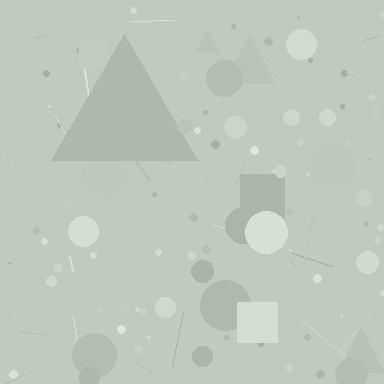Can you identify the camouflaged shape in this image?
The camouflaged shape is a triangle.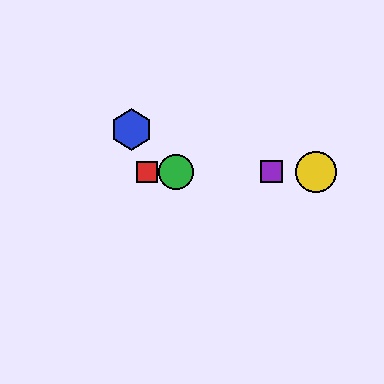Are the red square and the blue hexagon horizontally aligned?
No, the red square is at y≈172 and the blue hexagon is at y≈129.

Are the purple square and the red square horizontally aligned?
Yes, both are at y≈172.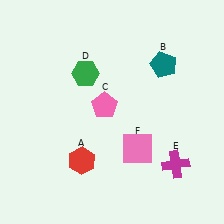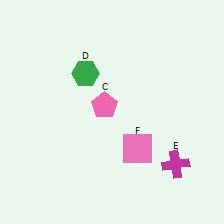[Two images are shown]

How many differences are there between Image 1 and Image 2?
There are 2 differences between the two images.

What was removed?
The teal pentagon (B), the red hexagon (A) were removed in Image 2.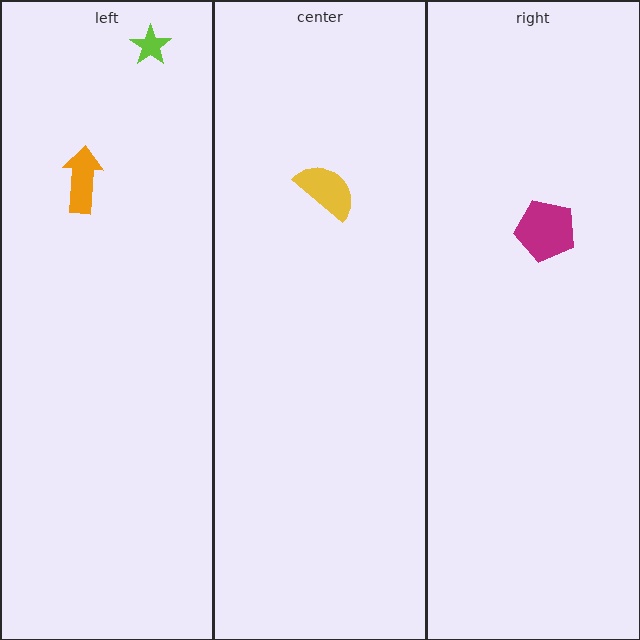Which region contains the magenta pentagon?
The right region.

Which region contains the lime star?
The left region.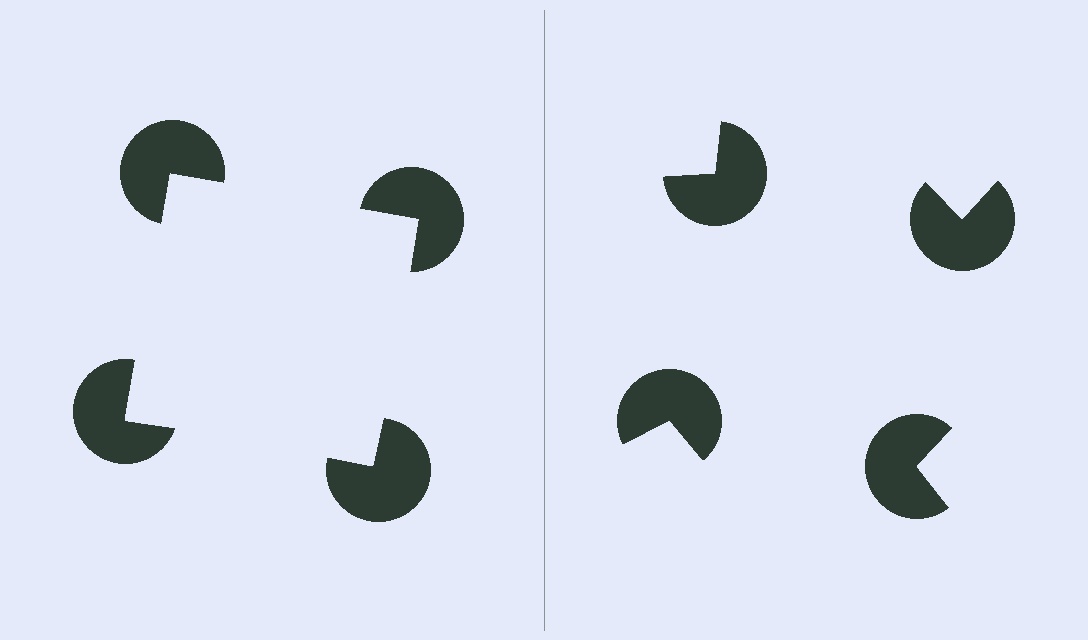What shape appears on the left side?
An illusory square.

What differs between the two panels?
The pac-man discs are positioned identically on both sides; only the wedge orientations differ. On the left they align to a square; on the right they are misaligned.